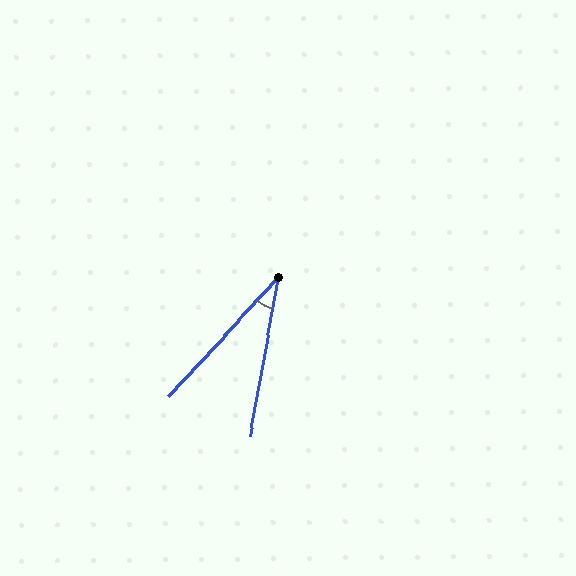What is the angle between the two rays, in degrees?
Approximately 33 degrees.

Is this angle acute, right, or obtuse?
It is acute.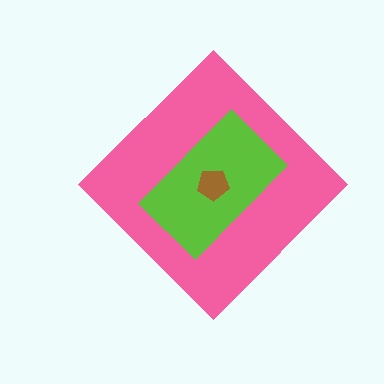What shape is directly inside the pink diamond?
The lime rectangle.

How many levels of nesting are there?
3.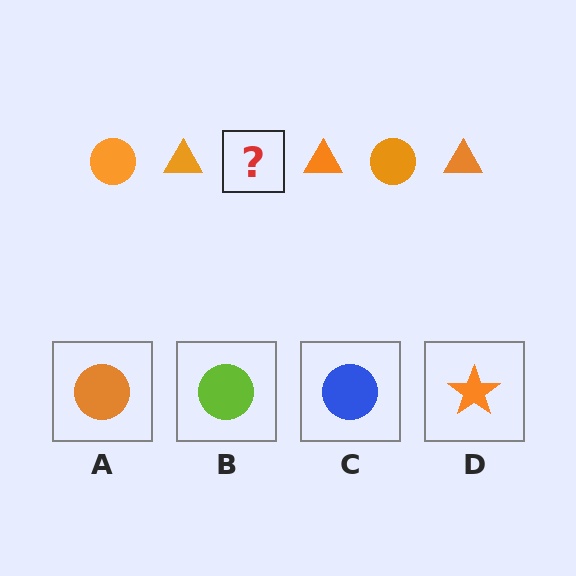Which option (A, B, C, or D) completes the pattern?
A.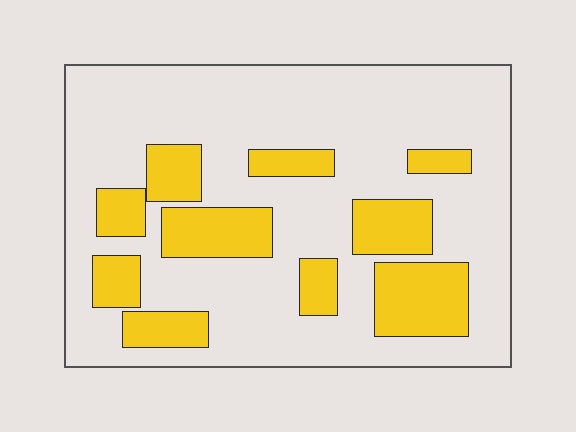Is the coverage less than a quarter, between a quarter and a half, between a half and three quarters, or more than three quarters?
Between a quarter and a half.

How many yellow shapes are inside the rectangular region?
10.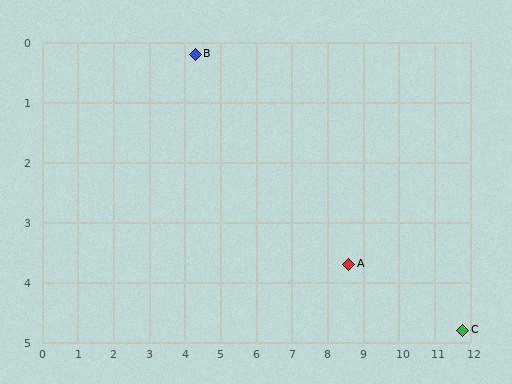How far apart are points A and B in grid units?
Points A and B are about 5.5 grid units apart.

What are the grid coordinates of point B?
Point B is at approximately (4.3, 0.2).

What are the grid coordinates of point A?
Point A is at approximately (8.6, 3.7).